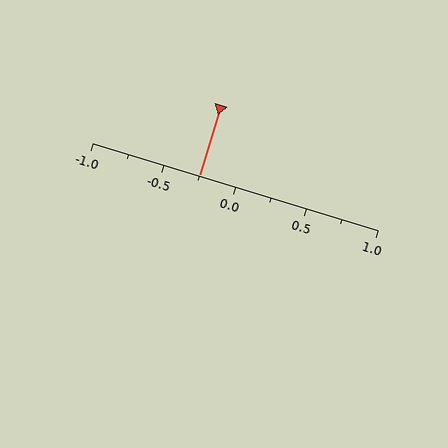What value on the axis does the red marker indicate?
The marker indicates approximately -0.25.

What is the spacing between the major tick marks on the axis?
The major ticks are spaced 0.5 apart.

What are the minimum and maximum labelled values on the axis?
The axis runs from -1.0 to 1.0.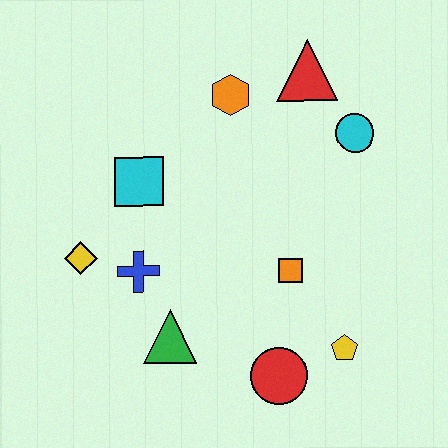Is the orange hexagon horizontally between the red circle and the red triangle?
No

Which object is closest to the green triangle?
The blue cross is closest to the green triangle.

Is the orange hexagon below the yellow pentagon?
No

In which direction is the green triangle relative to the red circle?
The green triangle is to the left of the red circle.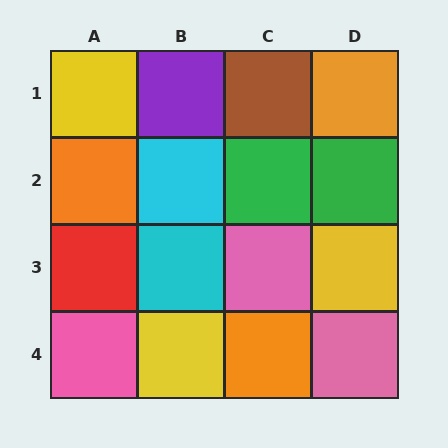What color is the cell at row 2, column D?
Green.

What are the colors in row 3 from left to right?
Red, cyan, pink, yellow.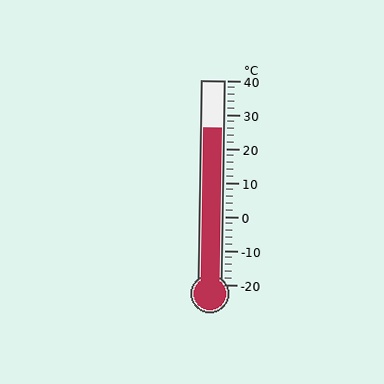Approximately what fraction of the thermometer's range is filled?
The thermometer is filled to approximately 75% of its range.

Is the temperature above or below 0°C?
The temperature is above 0°C.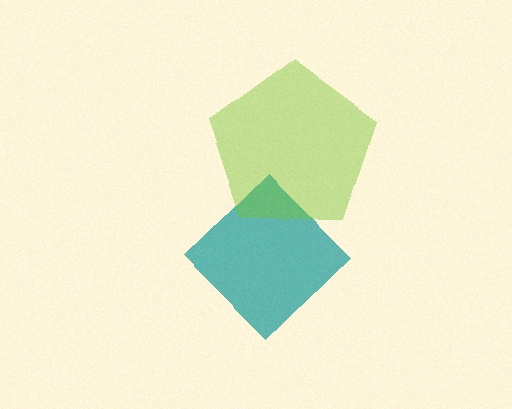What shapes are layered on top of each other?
The layered shapes are: a teal diamond, a lime pentagon.